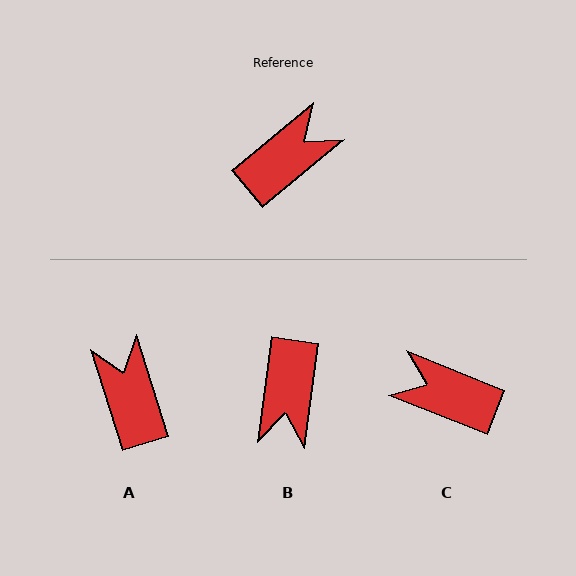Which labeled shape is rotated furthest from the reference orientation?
B, about 137 degrees away.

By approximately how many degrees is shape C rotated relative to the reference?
Approximately 118 degrees counter-clockwise.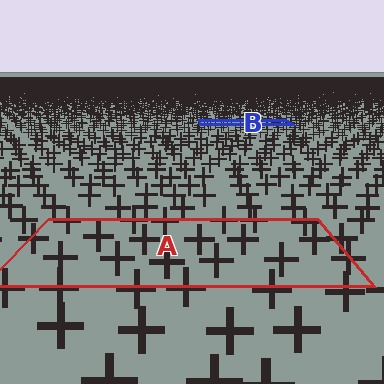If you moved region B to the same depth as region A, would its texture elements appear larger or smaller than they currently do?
They would appear larger. At a closer depth, the same texture elements are projected at a bigger on-screen size.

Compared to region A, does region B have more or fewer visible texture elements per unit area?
Region B has more texture elements per unit area — they are packed more densely because it is farther away.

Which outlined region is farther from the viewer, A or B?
Region B is farther from the viewer — the texture elements inside it appear smaller and more densely packed.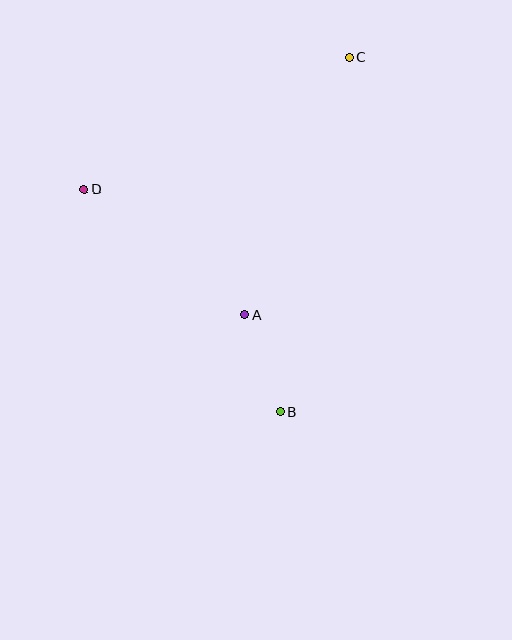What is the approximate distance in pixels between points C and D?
The distance between C and D is approximately 296 pixels.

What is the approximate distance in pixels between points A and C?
The distance between A and C is approximately 278 pixels.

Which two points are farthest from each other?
Points B and C are farthest from each other.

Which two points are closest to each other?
Points A and B are closest to each other.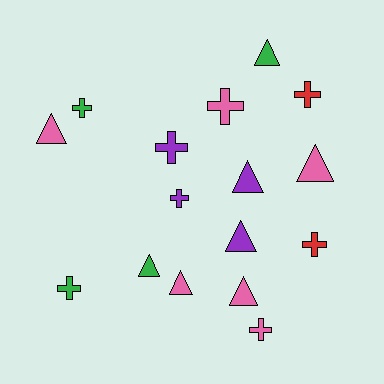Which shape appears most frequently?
Triangle, with 8 objects.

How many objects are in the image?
There are 16 objects.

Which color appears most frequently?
Pink, with 6 objects.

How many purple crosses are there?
There are 2 purple crosses.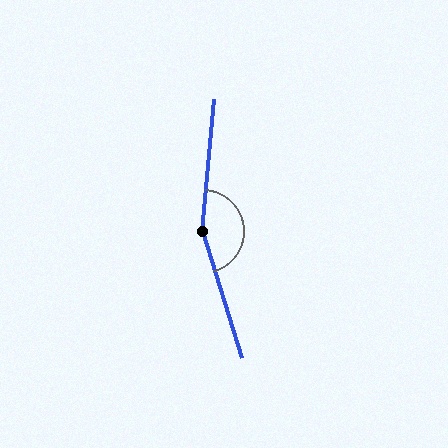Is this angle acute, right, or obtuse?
It is obtuse.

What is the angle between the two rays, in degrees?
Approximately 158 degrees.